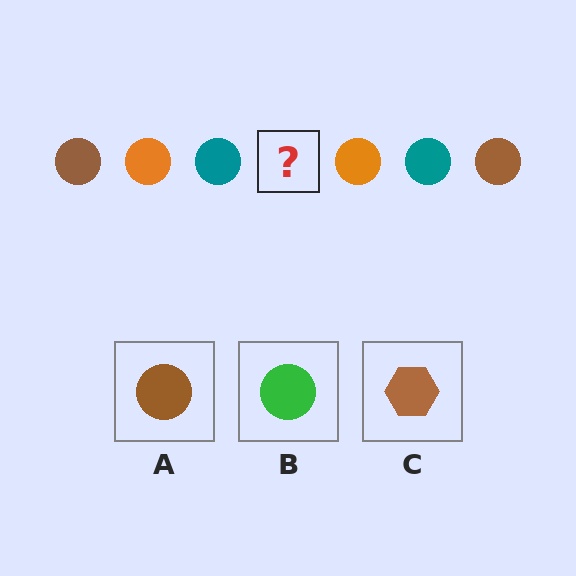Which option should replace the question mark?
Option A.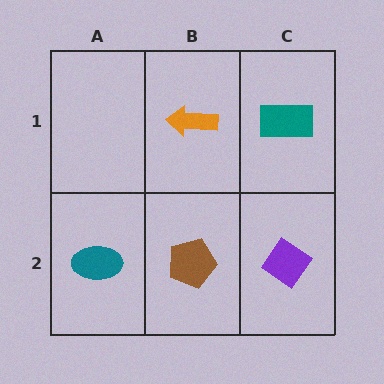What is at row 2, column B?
A brown pentagon.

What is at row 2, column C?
A purple diamond.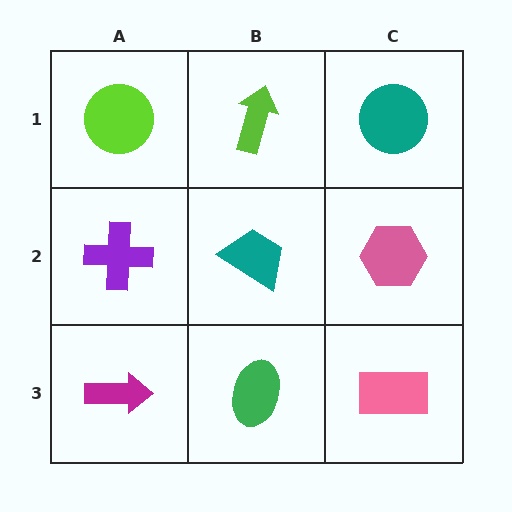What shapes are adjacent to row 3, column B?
A teal trapezoid (row 2, column B), a magenta arrow (row 3, column A), a pink rectangle (row 3, column C).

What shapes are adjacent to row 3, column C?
A pink hexagon (row 2, column C), a green ellipse (row 3, column B).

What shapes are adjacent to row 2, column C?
A teal circle (row 1, column C), a pink rectangle (row 3, column C), a teal trapezoid (row 2, column B).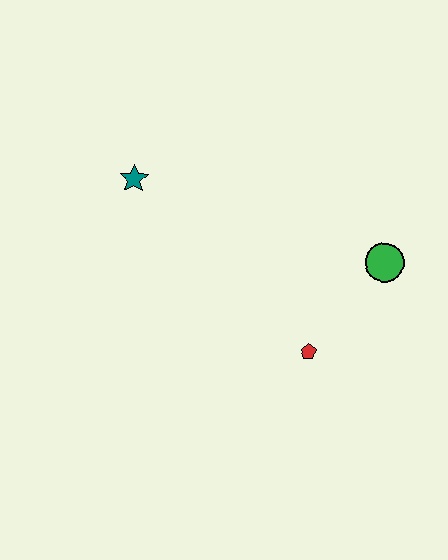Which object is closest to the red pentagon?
The green circle is closest to the red pentagon.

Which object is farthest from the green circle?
The teal star is farthest from the green circle.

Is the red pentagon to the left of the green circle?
Yes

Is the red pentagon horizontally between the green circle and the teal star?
Yes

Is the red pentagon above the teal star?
No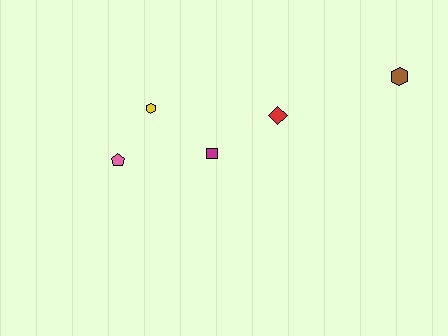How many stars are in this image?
There are no stars.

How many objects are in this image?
There are 5 objects.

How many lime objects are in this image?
There are no lime objects.